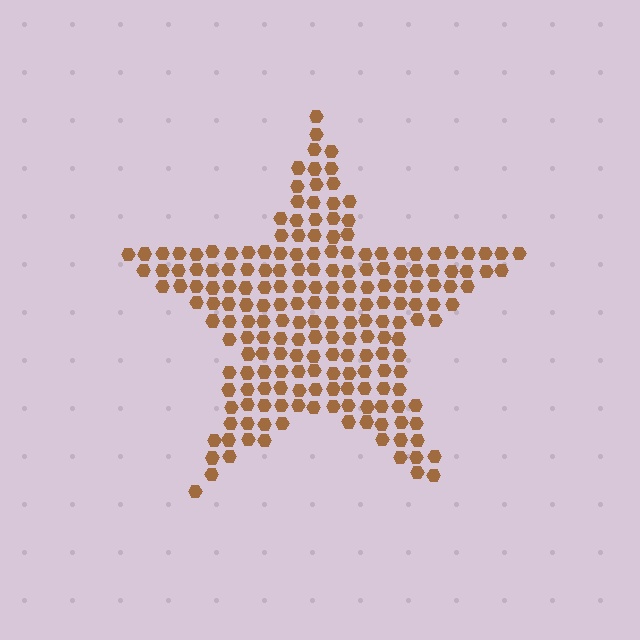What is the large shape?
The large shape is a star.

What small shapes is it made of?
It is made of small hexagons.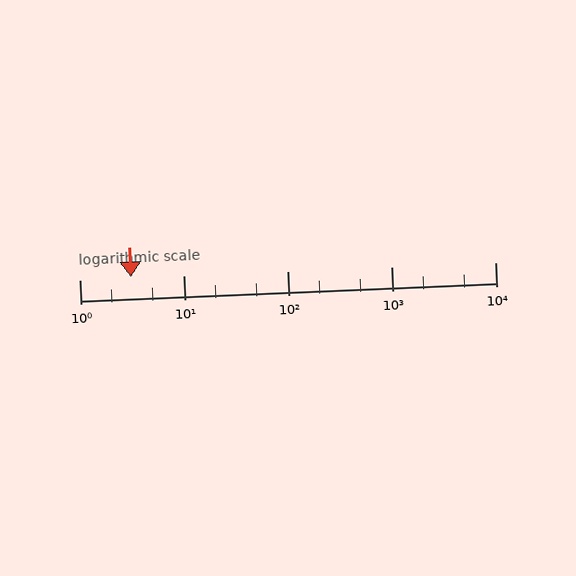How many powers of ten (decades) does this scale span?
The scale spans 4 decades, from 1 to 10000.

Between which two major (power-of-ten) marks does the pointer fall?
The pointer is between 1 and 10.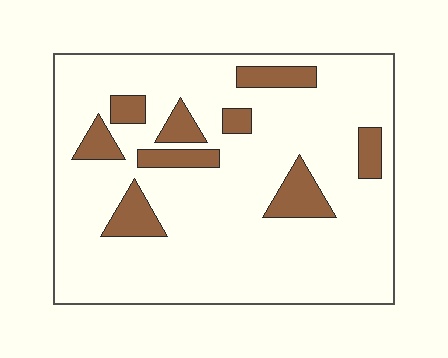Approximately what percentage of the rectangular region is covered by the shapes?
Approximately 15%.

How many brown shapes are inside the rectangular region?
9.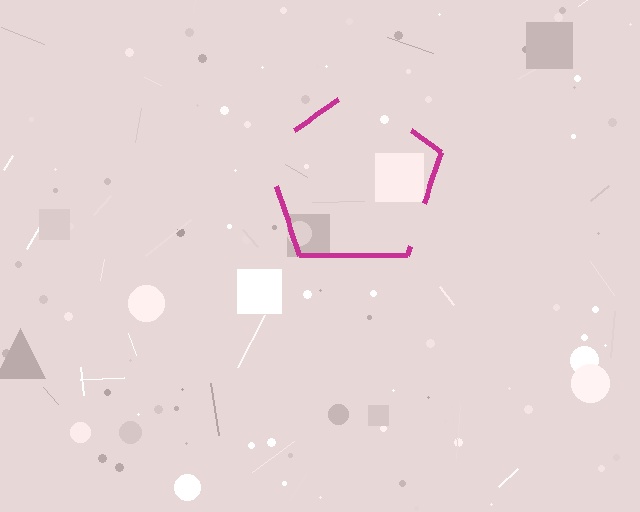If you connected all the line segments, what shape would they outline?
They would outline a pentagon.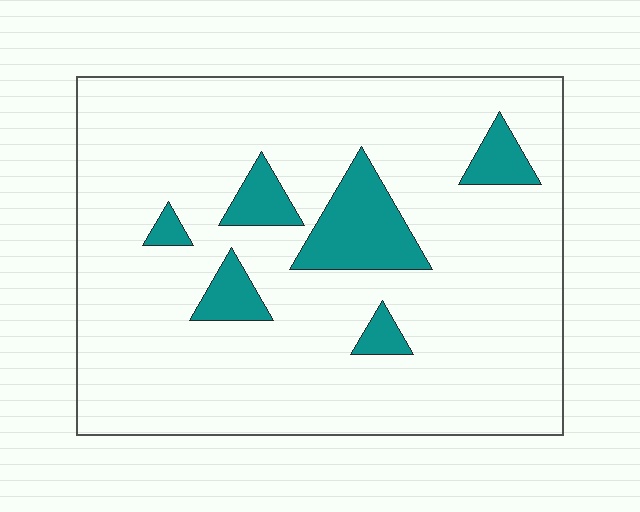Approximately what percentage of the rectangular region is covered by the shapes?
Approximately 10%.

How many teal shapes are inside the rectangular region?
6.